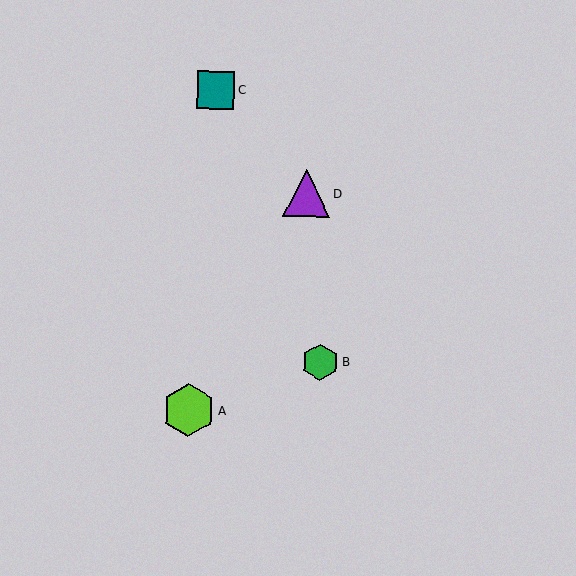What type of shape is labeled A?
Shape A is a lime hexagon.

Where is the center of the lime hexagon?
The center of the lime hexagon is at (189, 410).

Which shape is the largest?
The lime hexagon (labeled A) is the largest.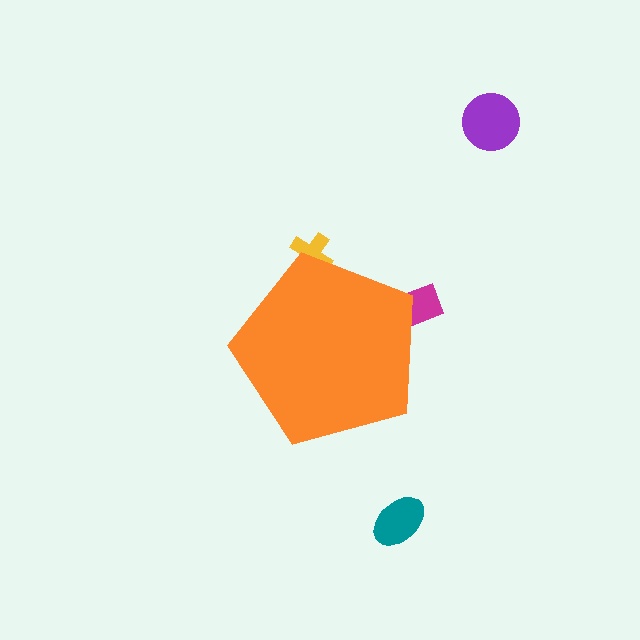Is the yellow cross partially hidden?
Yes, the yellow cross is partially hidden behind the orange pentagon.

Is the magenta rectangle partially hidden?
Yes, the magenta rectangle is partially hidden behind the orange pentagon.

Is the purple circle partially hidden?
No, the purple circle is fully visible.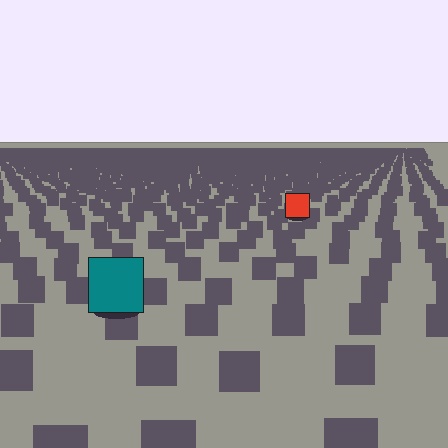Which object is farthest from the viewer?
The red square is farthest from the viewer. It appears smaller and the ground texture around it is denser.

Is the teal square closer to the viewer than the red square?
Yes. The teal square is closer — you can tell from the texture gradient: the ground texture is coarser near it.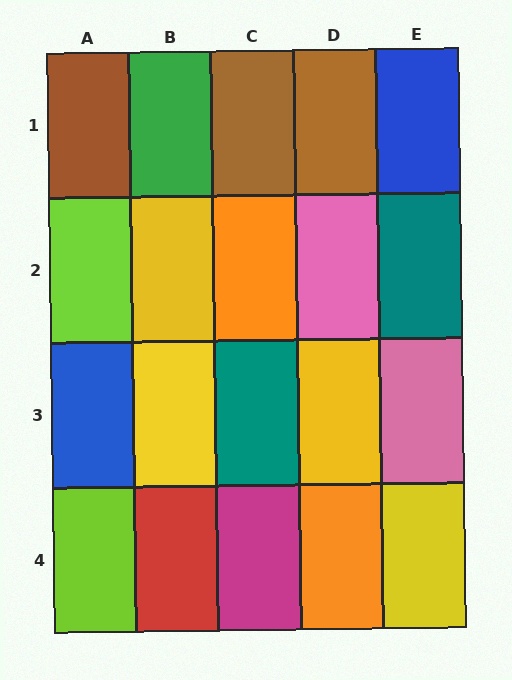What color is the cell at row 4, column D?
Orange.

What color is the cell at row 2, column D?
Pink.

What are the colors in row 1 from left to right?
Brown, green, brown, brown, blue.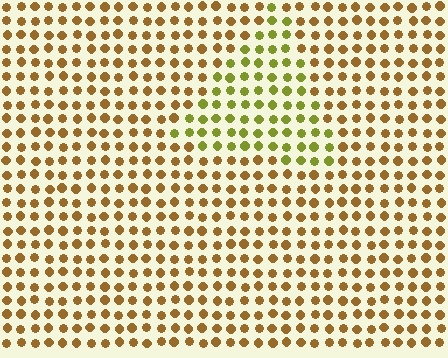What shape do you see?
I see a triangle.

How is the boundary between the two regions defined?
The boundary is defined purely by a slight shift in hue (about 38 degrees). Spacing, size, and orientation are identical on both sides.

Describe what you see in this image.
The image is filled with small brown elements in a uniform arrangement. A triangle-shaped region is visible where the elements are tinted to a slightly different hue, forming a subtle color boundary.